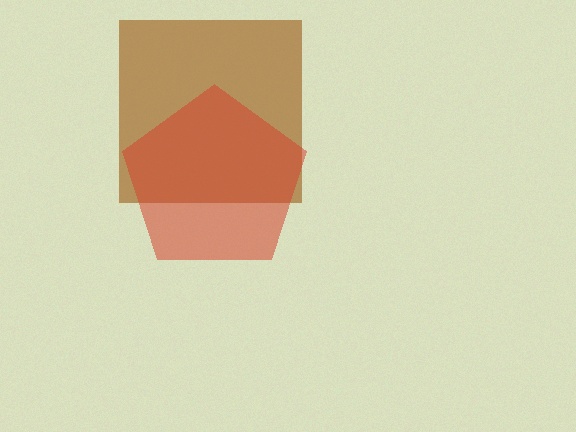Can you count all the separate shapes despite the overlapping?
Yes, there are 2 separate shapes.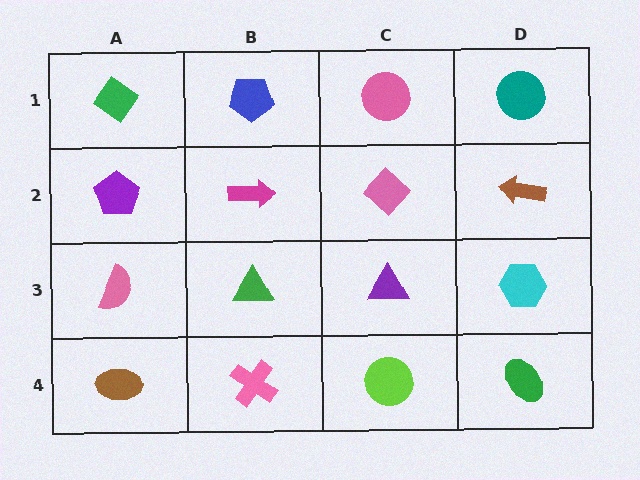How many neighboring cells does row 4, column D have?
2.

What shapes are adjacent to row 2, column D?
A teal circle (row 1, column D), a cyan hexagon (row 3, column D), a pink diamond (row 2, column C).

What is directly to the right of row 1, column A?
A blue pentagon.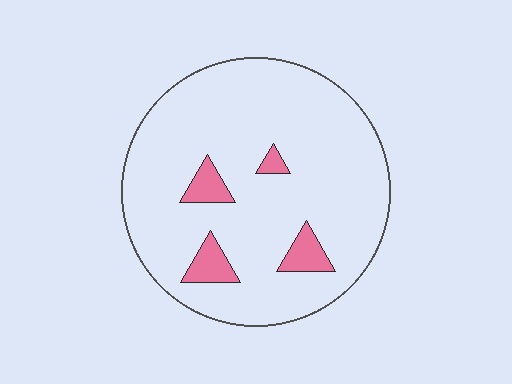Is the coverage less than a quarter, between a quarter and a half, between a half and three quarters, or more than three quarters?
Less than a quarter.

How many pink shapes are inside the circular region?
4.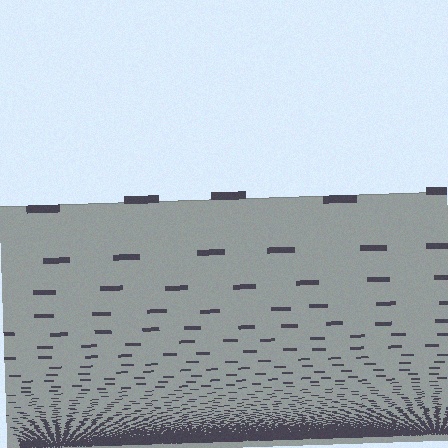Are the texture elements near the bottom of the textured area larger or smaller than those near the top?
Smaller. The gradient is inverted — elements near the bottom are smaller and denser.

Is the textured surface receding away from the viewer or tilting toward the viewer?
The surface appears to tilt toward the viewer. Texture elements get larger and sparser toward the top.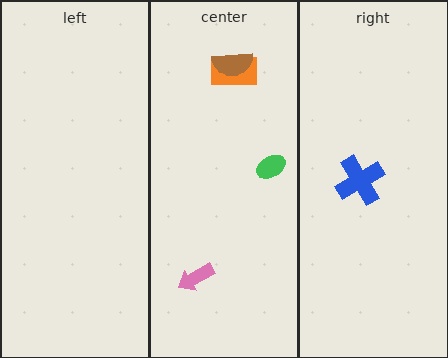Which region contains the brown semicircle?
The center region.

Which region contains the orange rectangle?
The center region.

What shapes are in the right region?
The blue cross.